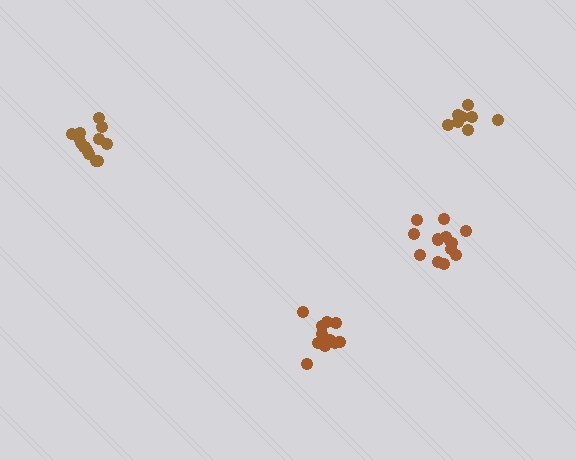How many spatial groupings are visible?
There are 4 spatial groupings.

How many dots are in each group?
Group 1: 12 dots, Group 2: 12 dots, Group 3: 8 dots, Group 4: 13 dots (45 total).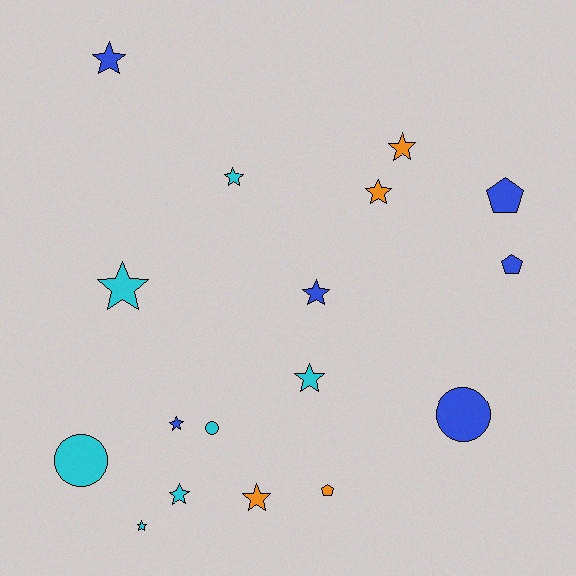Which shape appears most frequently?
Star, with 11 objects.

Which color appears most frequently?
Cyan, with 7 objects.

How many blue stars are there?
There are 3 blue stars.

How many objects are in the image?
There are 17 objects.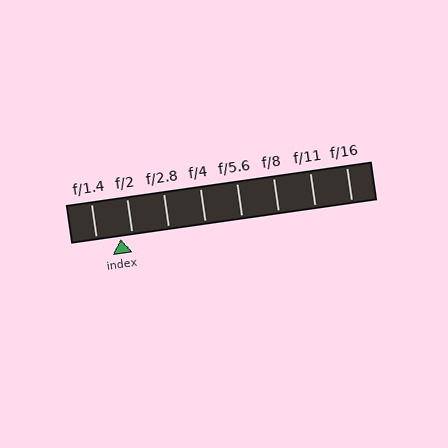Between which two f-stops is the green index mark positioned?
The index mark is between f/1.4 and f/2.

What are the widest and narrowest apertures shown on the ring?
The widest aperture shown is f/1.4 and the narrowest is f/16.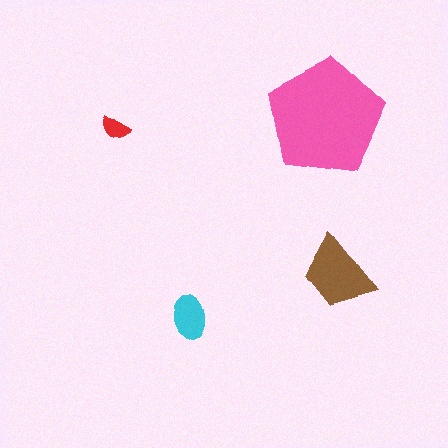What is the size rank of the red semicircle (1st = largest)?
4th.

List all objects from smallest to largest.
The red semicircle, the cyan ellipse, the brown trapezoid, the pink pentagon.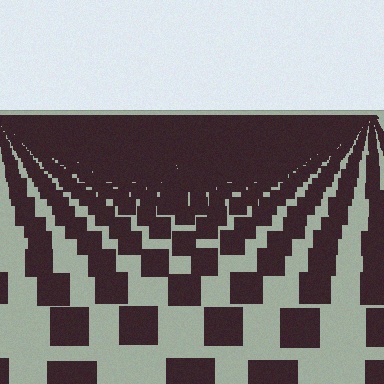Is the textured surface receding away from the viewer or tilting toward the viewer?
The surface is receding away from the viewer. Texture elements get smaller and denser toward the top.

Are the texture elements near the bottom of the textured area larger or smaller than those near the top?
Larger. Near the bottom, elements are closer to the viewer and appear at a bigger on-screen size.